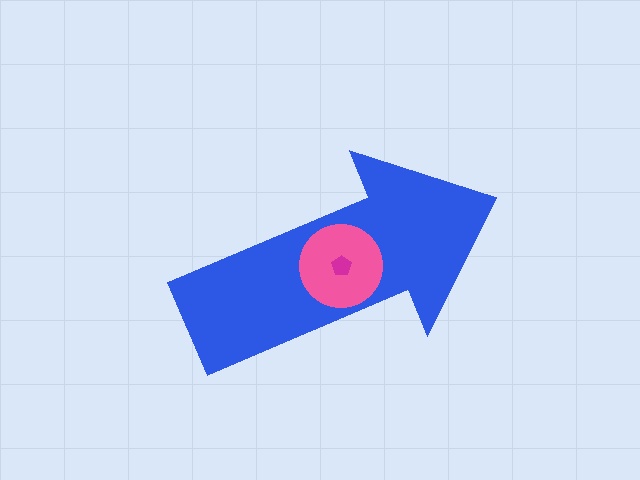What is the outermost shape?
The blue arrow.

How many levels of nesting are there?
3.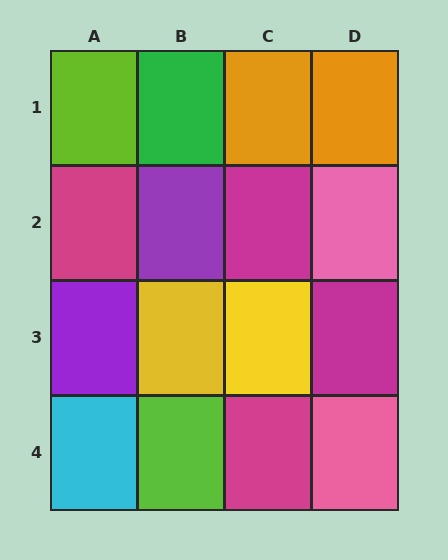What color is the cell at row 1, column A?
Lime.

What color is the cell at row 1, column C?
Orange.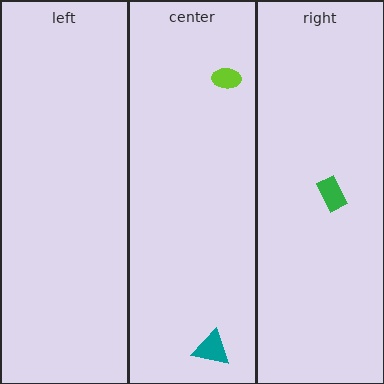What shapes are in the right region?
The green rectangle.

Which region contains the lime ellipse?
The center region.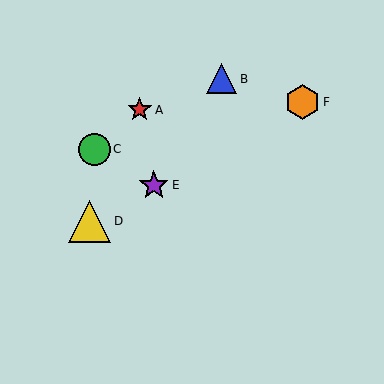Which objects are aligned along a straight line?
Objects D, E, F are aligned along a straight line.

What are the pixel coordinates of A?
Object A is at (140, 110).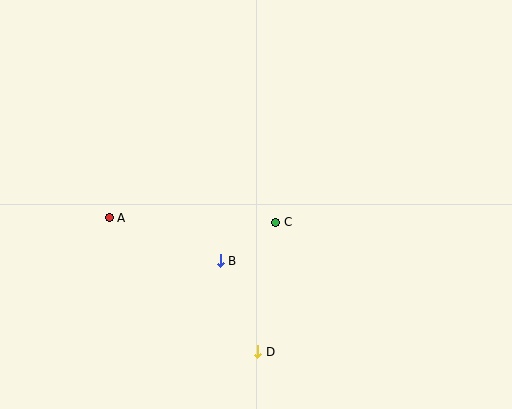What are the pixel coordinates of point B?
Point B is at (220, 261).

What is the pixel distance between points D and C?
The distance between D and C is 131 pixels.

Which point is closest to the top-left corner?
Point A is closest to the top-left corner.